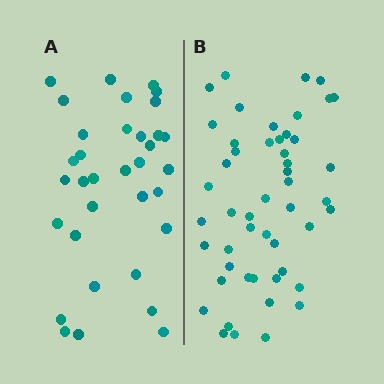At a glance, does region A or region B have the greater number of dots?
Region B (the right region) has more dots.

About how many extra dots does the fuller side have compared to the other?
Region B has approximately 15 more dots than region A.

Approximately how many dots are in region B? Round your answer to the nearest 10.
About 50 dots.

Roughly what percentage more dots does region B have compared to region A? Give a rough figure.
About 45% more.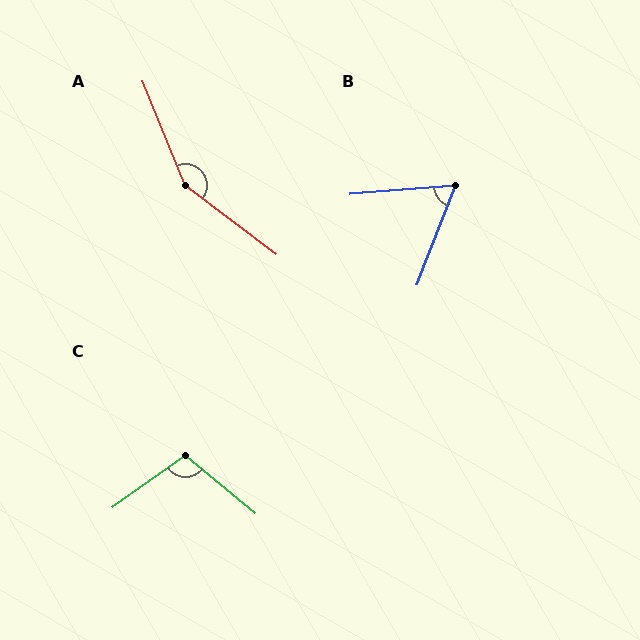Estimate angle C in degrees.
Approximately 105 degrees.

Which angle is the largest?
A, at approximately 149 degrees.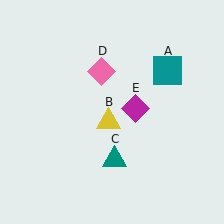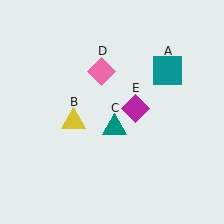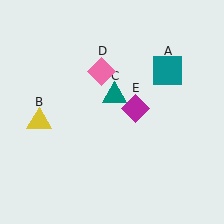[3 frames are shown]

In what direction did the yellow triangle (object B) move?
The yellow triangle (object B) moved left.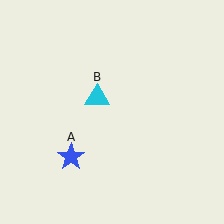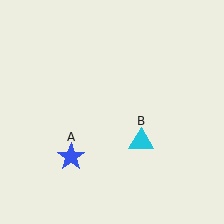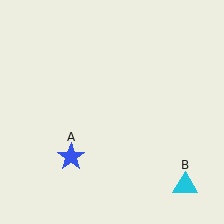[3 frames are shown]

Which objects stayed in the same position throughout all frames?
Blue star (object A) remained stationary.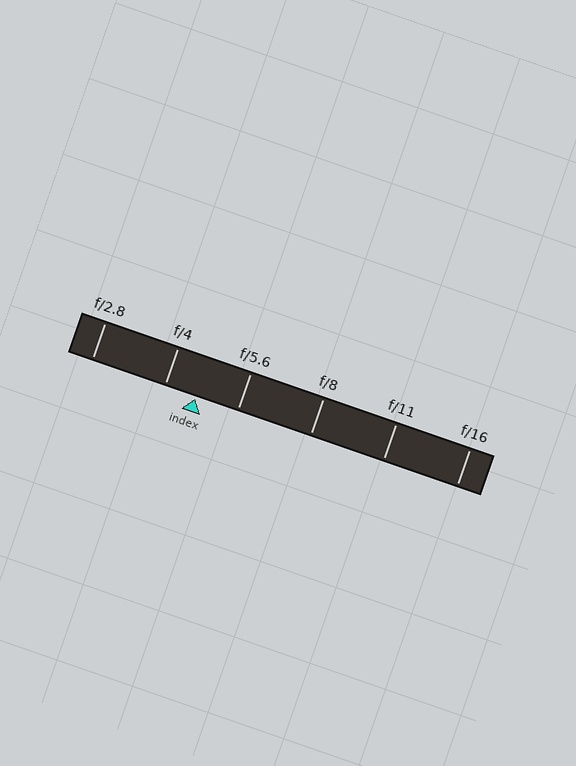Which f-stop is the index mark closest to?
The index mark is closest to f/4.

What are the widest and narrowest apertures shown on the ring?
The widest aperture shown is f/2.8 and the narrowest is f/16.